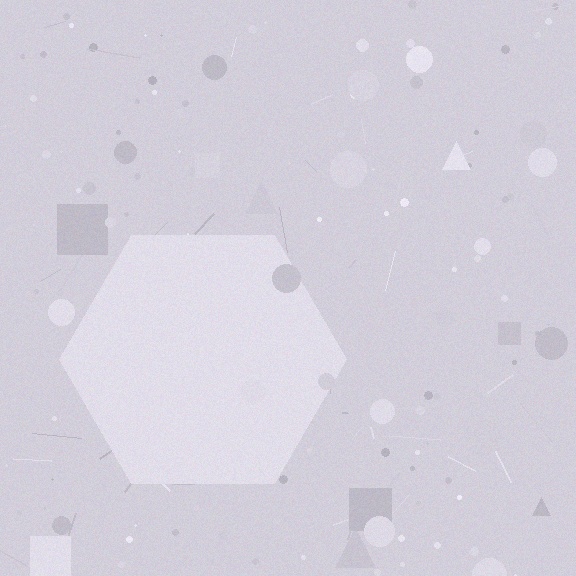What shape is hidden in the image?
A hexagon is hidden in the image.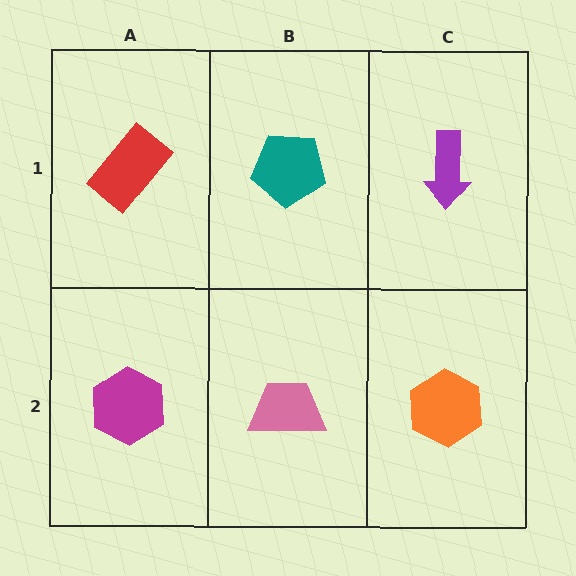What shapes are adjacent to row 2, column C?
A purple arrow (row 1, column C), a pink trapezoid (row 2, column B).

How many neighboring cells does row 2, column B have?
3.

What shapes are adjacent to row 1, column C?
An orange hexagon (row 2, column C), a teal pentagon (row 1, column B).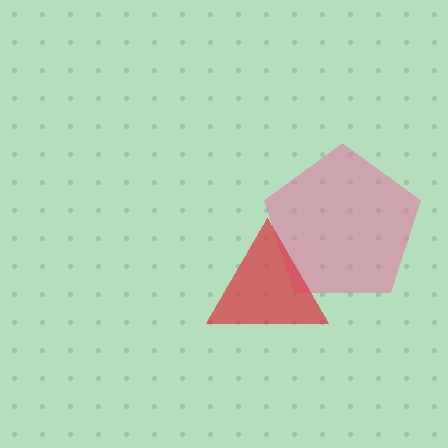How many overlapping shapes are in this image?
There are 2 overlapping shapes in the image.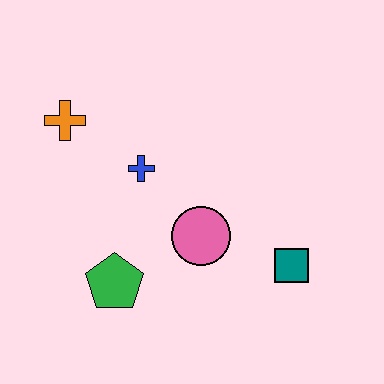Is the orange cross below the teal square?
No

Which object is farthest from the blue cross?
The teal square is farthest from the blue cross.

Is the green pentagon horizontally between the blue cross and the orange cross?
Yes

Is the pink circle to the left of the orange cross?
No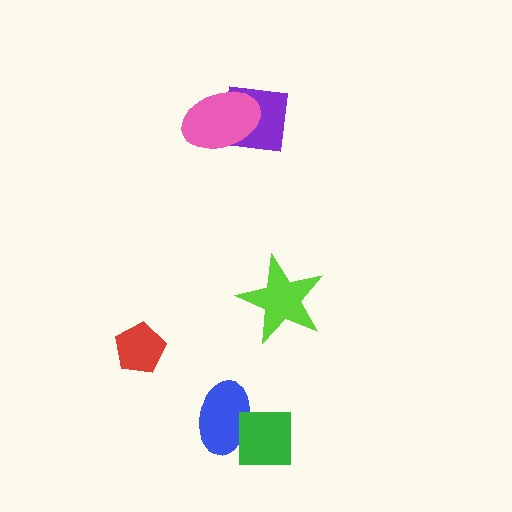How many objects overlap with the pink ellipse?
1 object overlaps with the pink ellipse.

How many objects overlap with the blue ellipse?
1 object overlaps with the blue ellipse.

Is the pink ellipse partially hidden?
No, no other shape covers it.